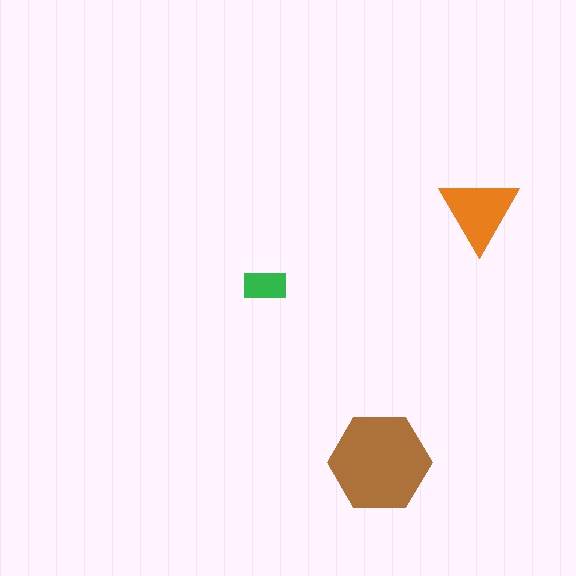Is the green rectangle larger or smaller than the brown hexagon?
Smaller.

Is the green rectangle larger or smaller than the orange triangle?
Smaller.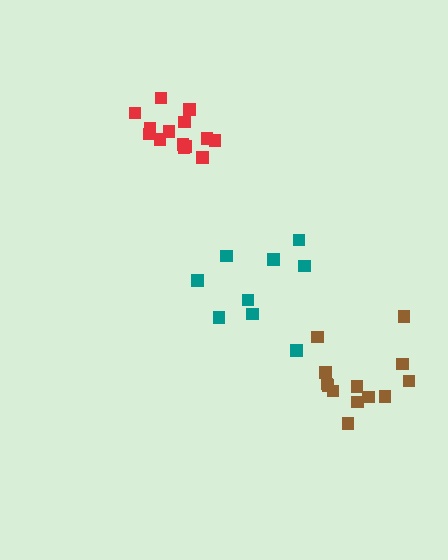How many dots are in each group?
Group 1: 9 dots, Group 2: 14 dots, Group 3: 13 dots (36 total).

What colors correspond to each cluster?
The clusters are colored: teal, red, brown.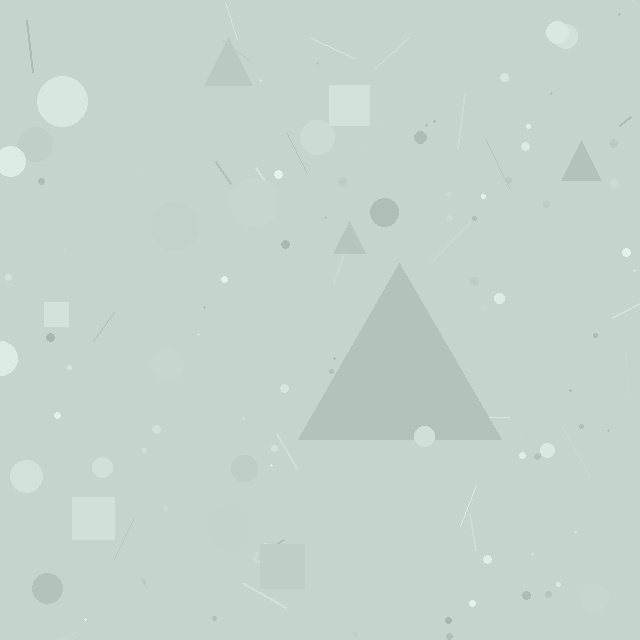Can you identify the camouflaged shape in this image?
The camouflaged shape is a triangle.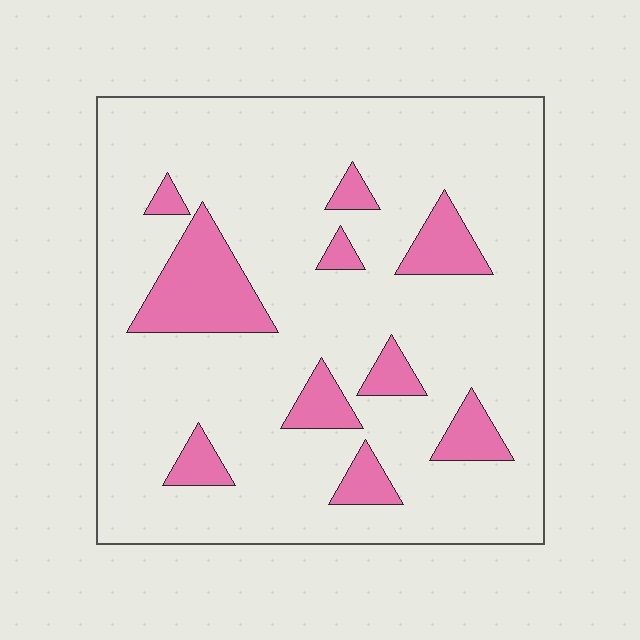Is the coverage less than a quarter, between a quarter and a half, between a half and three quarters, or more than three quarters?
Less than a quarter.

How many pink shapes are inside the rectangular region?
10.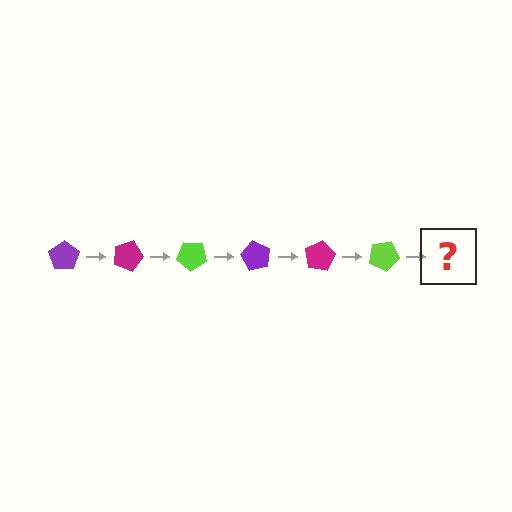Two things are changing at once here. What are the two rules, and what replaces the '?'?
The two rules are that it rotates 20 degrees each step and the color cycles through purple, magenta, and lime. The '?' should be a purple pentagon, rotated 120 degrees from the start.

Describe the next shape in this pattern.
It should be a purple pentagon, rotated 120 degrees from the start.